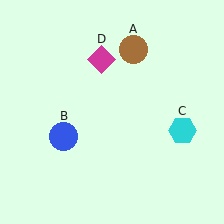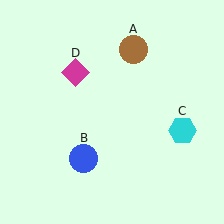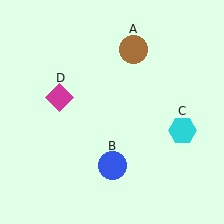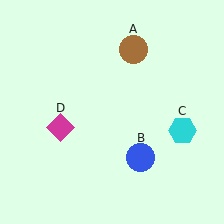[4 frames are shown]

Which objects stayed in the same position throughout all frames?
Brown circle (object A) and cyan hexagon (object C) remained stationary.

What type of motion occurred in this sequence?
The blue circle (object B), magenta diamond (object D) rotated counterclockwise around the center of the scene.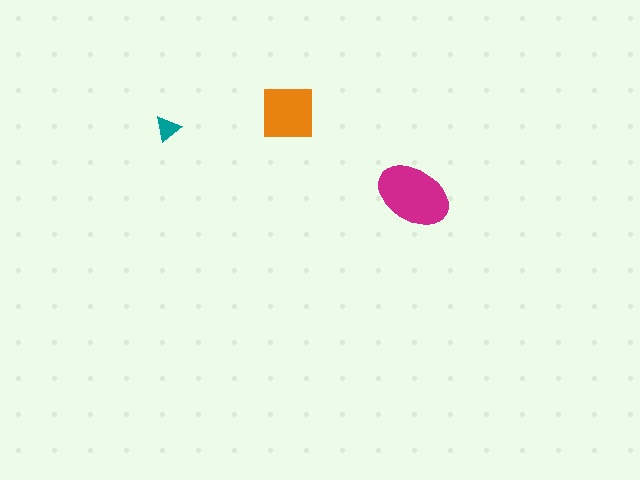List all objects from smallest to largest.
The teal triangle, the orange square, the magenta ellipse.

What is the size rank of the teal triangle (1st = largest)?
3rd.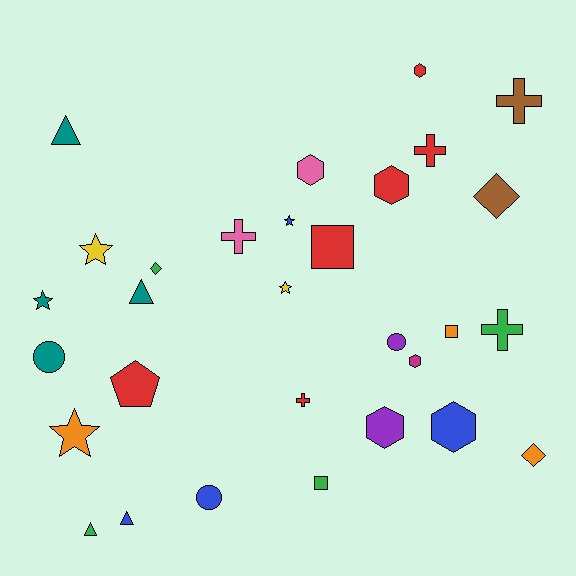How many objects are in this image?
There are 30 objects.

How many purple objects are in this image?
There are 2 purple objects.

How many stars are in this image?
There are 5 stars.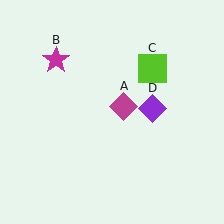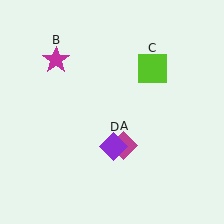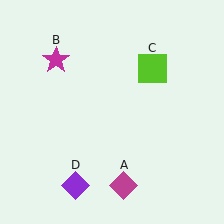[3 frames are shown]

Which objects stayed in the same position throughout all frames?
Magenta star (object B) and lime square (object C) remained stationary.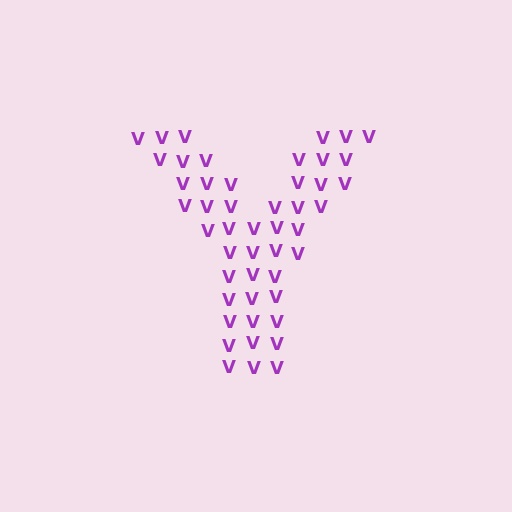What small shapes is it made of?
It is made of small letter V's.